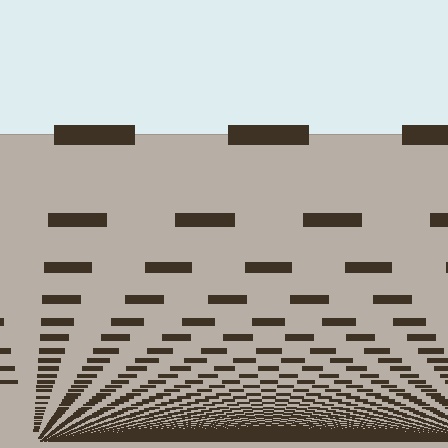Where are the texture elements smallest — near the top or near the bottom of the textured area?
Near the bottom.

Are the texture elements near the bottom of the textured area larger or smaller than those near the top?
Smaller. The gradient is inverted — elements near the bottom are smaller and denser.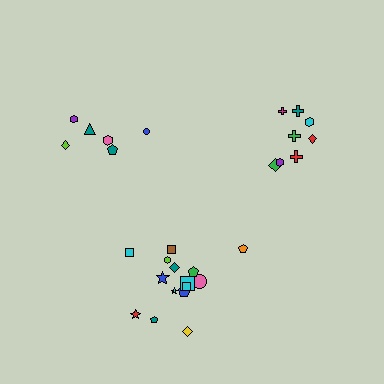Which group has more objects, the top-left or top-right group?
The top-right group.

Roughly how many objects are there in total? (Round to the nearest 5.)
Roughly 30 objects in total.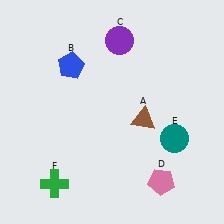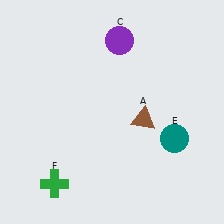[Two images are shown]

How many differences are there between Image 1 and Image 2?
There are 2 differences between the two images.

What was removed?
The blue pentagon (B), the pink pentagon (D) were removed in Image 2.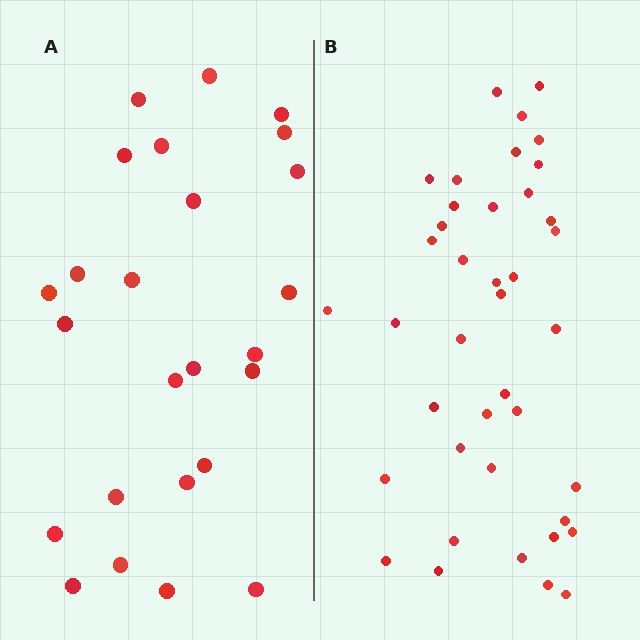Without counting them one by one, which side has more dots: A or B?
Region B (the right region) has more dots.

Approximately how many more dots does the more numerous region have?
Region B has approximately 15 more dots than region A.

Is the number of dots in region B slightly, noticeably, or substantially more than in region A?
Region B has substantially more. The ratio is roughly 1.6 to 1.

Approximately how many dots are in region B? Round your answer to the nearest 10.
About 40 dots.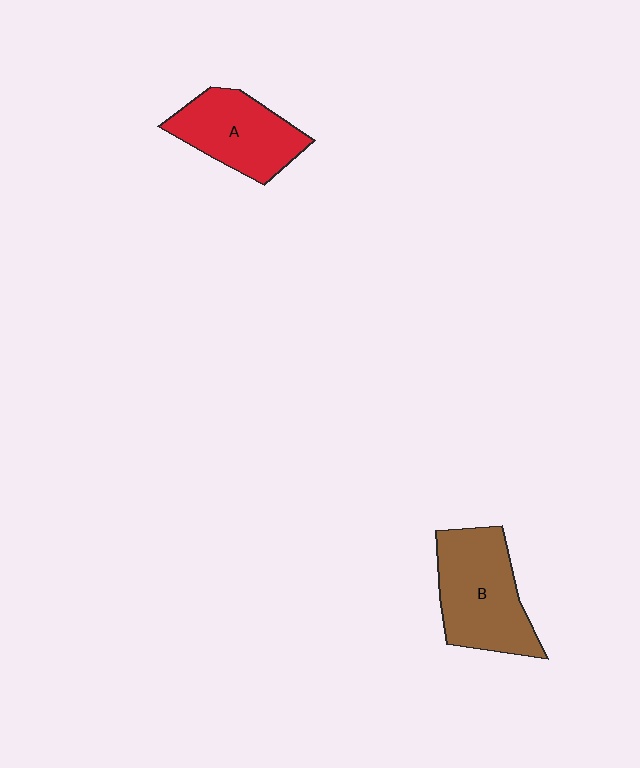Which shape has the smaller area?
Shape A (red).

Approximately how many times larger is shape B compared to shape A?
Approximately 1.2 times.